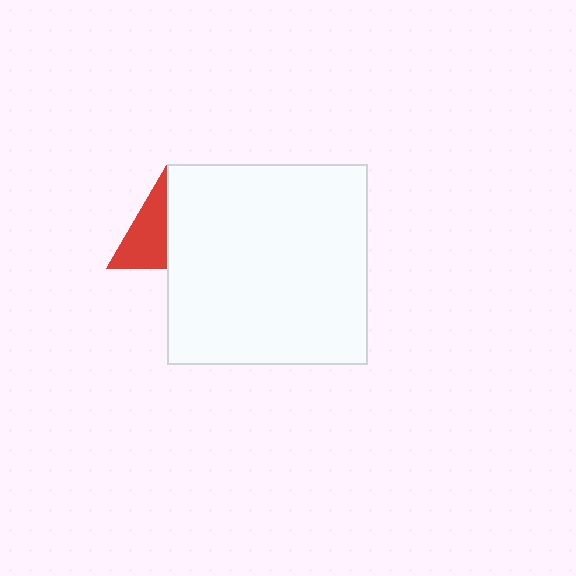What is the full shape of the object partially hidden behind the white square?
The partially hidden object is a red triangle.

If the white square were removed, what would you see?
You would see the complete red triangle.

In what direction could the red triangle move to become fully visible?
The red triangle could move left. That would shift it out from behind the white square entirely.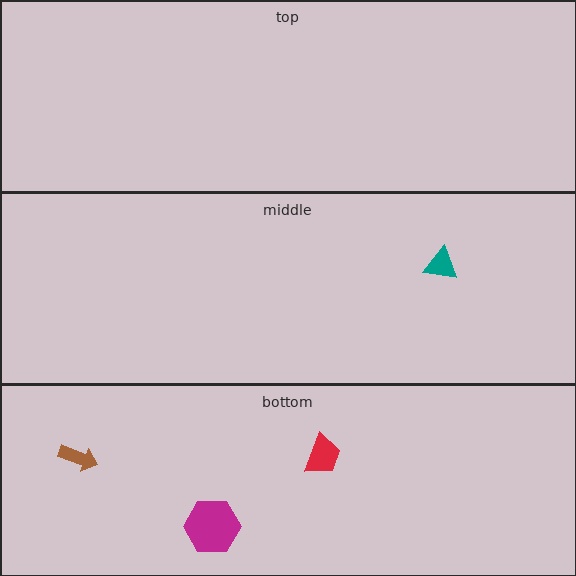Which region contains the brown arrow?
The bottom region.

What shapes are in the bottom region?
The magenta hexagon, the red trapezoid, the brown arrow.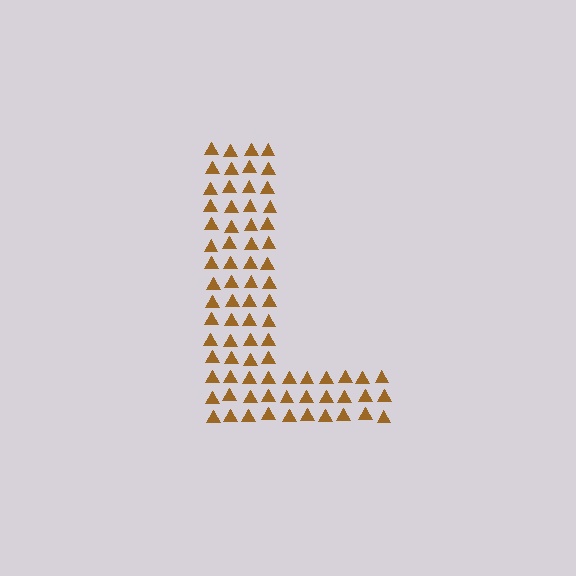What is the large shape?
The large shape is the letter L.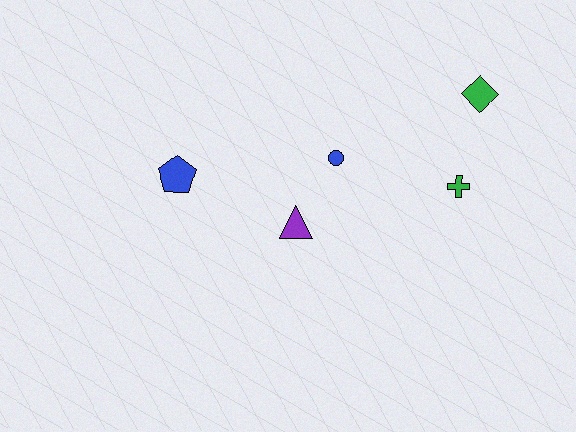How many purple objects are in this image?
There is 1 purple object.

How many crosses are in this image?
There is 1 cross.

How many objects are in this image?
There are 5 objects.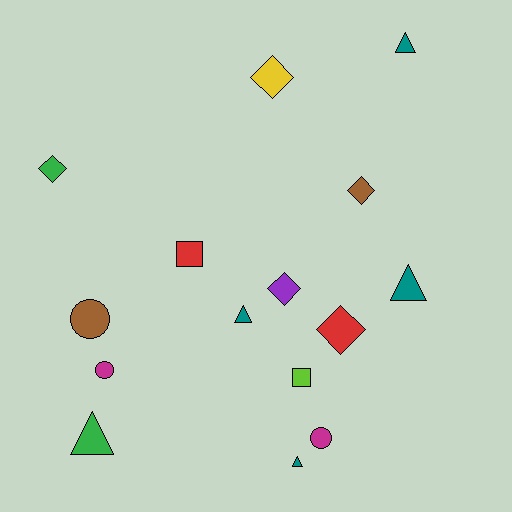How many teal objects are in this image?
There are 4 teal objects.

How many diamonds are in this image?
There are 5 diamonds.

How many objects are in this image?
There are 15 objects.